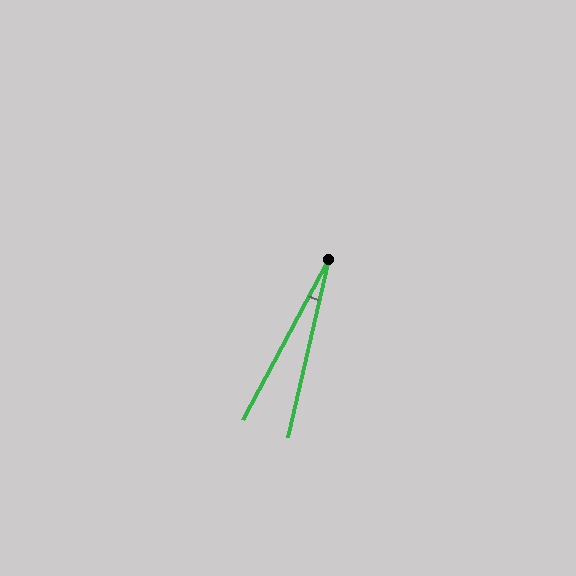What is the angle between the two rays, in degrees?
Approximately 15 degrees.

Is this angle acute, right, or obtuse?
It is acute.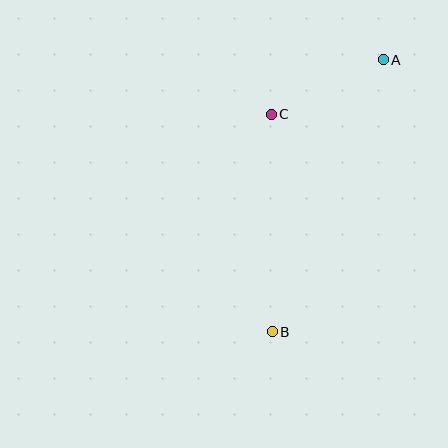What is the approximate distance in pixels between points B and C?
The distance between B and C is approximately 218 pixels.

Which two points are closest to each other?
Points A and C are closest to each other.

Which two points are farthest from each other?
Points A and B are farthest from each other.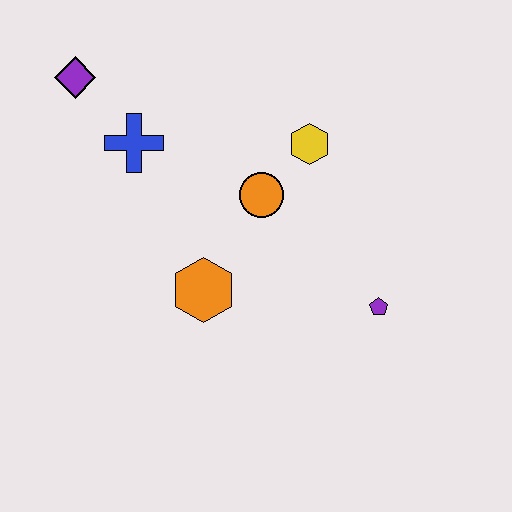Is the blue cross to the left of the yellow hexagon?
Yes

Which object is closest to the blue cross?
The purple diamond is closest to the blue cross.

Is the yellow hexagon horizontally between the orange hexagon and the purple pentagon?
Yes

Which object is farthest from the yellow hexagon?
The purple diamond is farthest from the yellow hexagon.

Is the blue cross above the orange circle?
Yes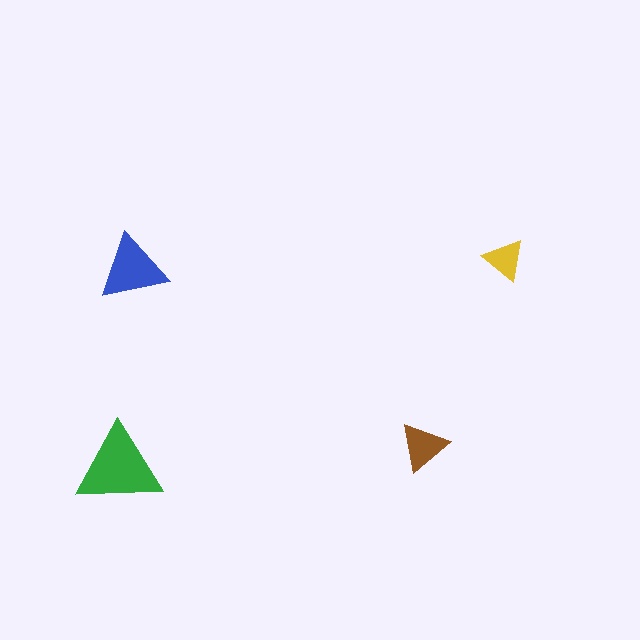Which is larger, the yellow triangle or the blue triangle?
The blue one.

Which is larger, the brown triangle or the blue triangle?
The blue one.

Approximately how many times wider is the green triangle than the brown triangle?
About 1.5 times wider.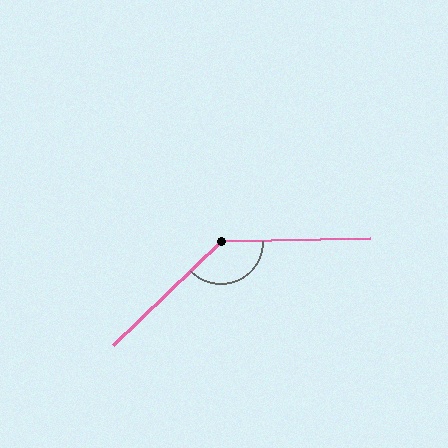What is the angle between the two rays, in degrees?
Approximately 137 degrees.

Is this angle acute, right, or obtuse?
It is obtuse.